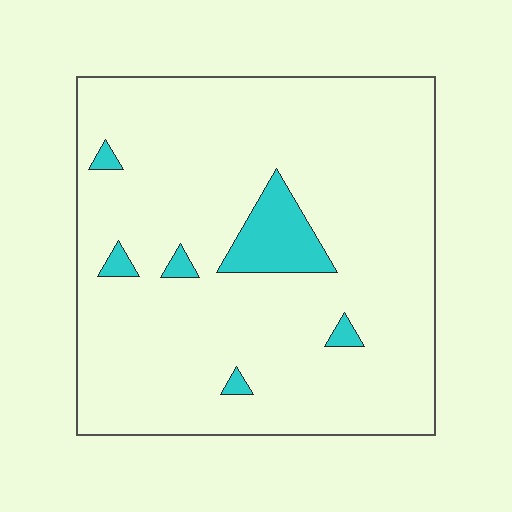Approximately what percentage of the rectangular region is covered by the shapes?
Approximately 10%.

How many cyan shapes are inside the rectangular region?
6.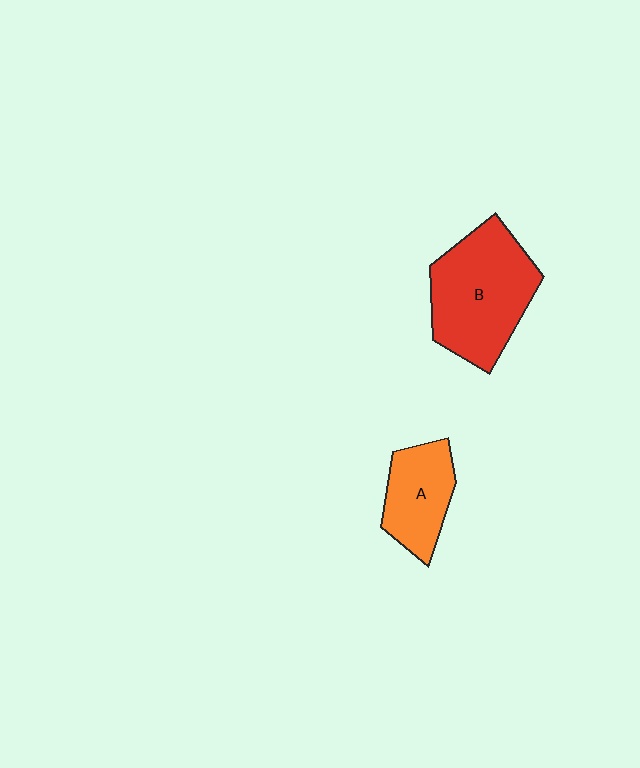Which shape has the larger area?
Shape B (red).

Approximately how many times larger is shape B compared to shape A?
Approximately 1.8 times.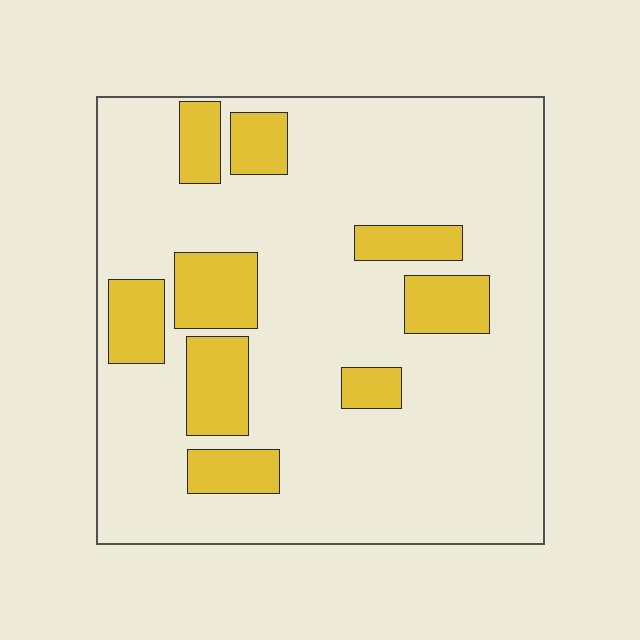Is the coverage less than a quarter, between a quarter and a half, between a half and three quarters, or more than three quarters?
Less than a quarter.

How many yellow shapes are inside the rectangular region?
9.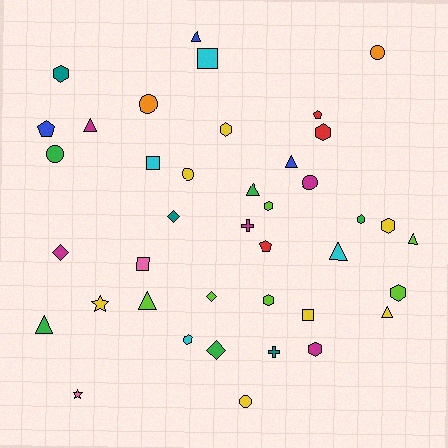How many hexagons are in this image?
There are 10 hexagons.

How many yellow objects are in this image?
There are 7 yellow objects.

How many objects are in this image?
There are 40 objects.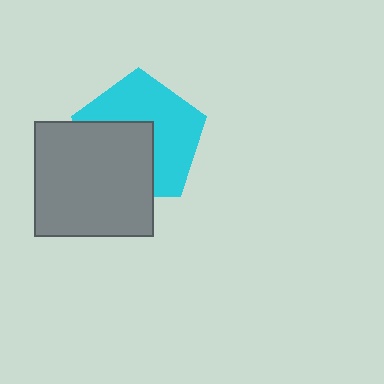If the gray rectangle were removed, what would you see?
You would see the complete cyan pentagon.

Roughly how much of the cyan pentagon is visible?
About half of it is visible (roughly 57%).